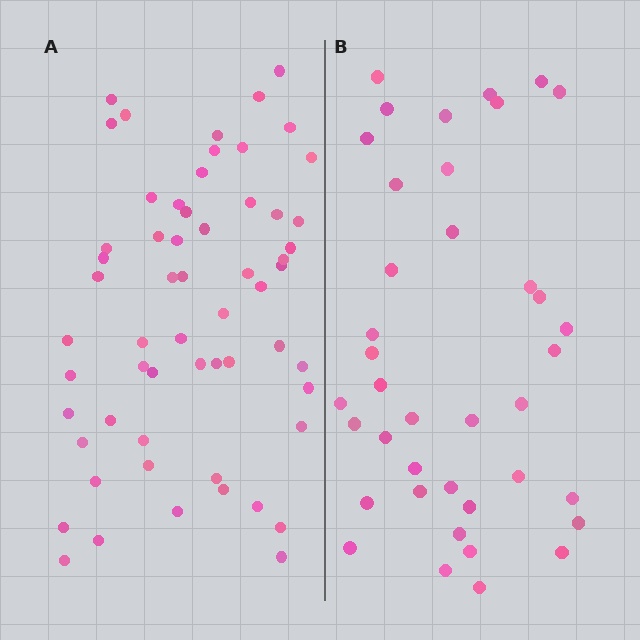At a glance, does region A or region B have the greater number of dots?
Region A (the left region) has more dots.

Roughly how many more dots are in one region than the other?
Region A has approximately 20 more dots than region B.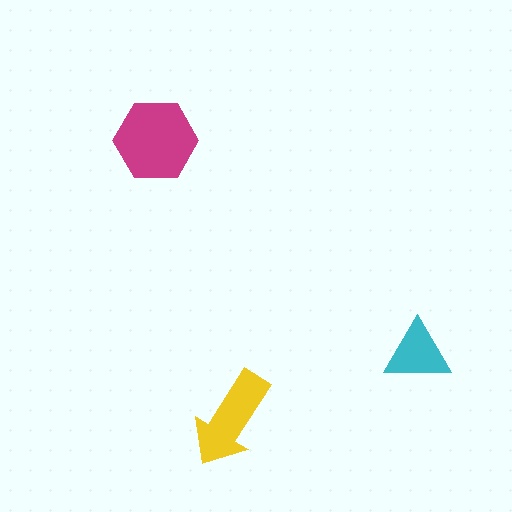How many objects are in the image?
There are 3 objects in the image.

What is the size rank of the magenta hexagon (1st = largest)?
1st.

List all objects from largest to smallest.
The magenta hexagon, the yellow arrow, the cyan triangle.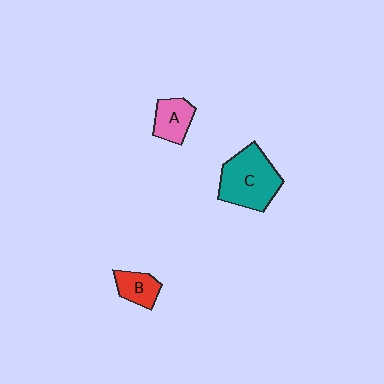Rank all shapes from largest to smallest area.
From largest to smallest: C (teal), A (pink), B (red).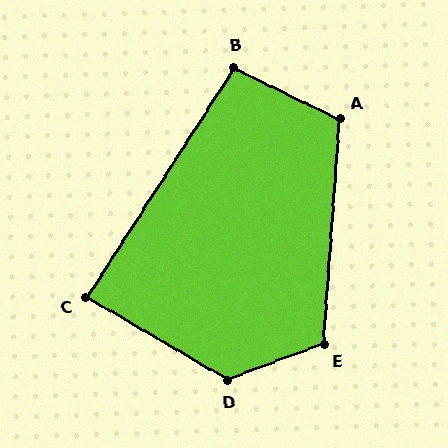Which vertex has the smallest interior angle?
C, at approximately 88 degrees.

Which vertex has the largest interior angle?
D, at approximately 129 degrees.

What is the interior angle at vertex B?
Approximately 97 degrees (obtuse).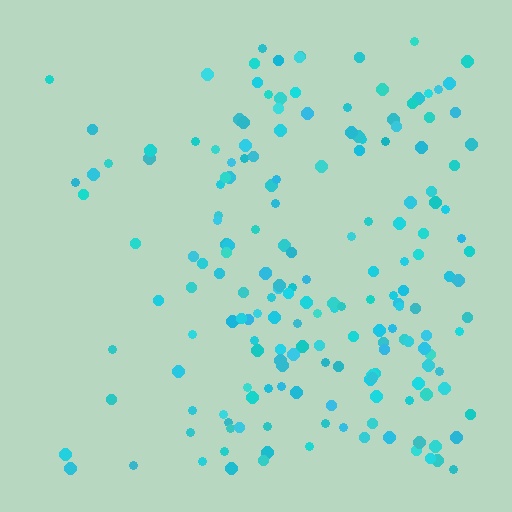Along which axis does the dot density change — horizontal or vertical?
Horizontal.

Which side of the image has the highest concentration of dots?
The right.